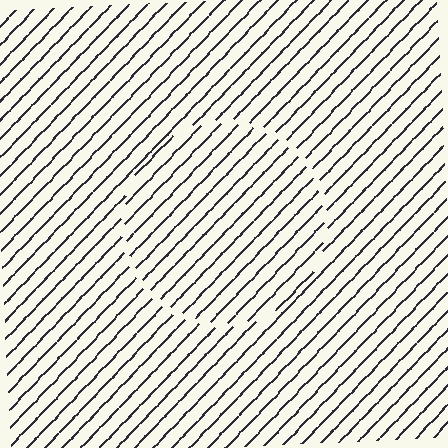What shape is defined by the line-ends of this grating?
An illusory circle. The interior of the shape contains the same grating, shifted by half a period — the contour is defined by the phase discontinuity where line-ends from the inner and outer gratings abut.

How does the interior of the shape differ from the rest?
The interior of the shape contains the same grating, shifted by half a period — the contour is defined by the phase discontinuity where line-ends from the inner and outer gratings abut.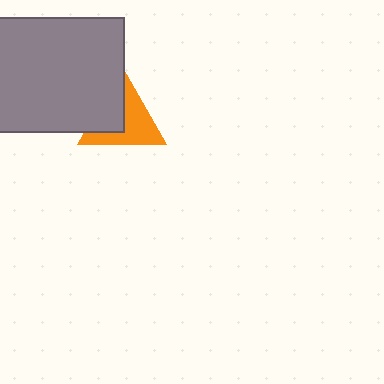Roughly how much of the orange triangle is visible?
About half of it is visible (roughly 58%).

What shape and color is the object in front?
The object in front is a gray rectangle.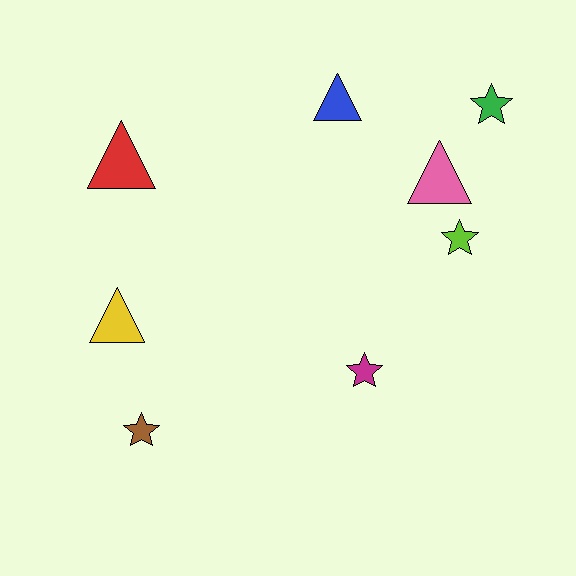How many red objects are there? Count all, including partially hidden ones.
There is 1 red object.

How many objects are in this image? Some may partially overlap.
There are 8 objects.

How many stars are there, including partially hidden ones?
There are 4 stars.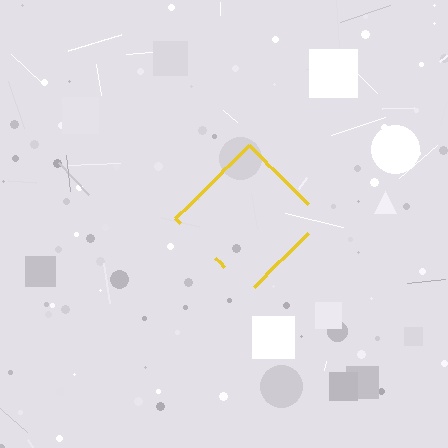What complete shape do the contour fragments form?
The contour fragments form a diamond.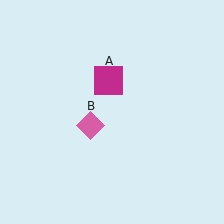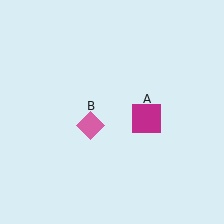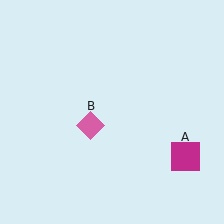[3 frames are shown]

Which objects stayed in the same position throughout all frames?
Pink diamond (object B) remained stationary.